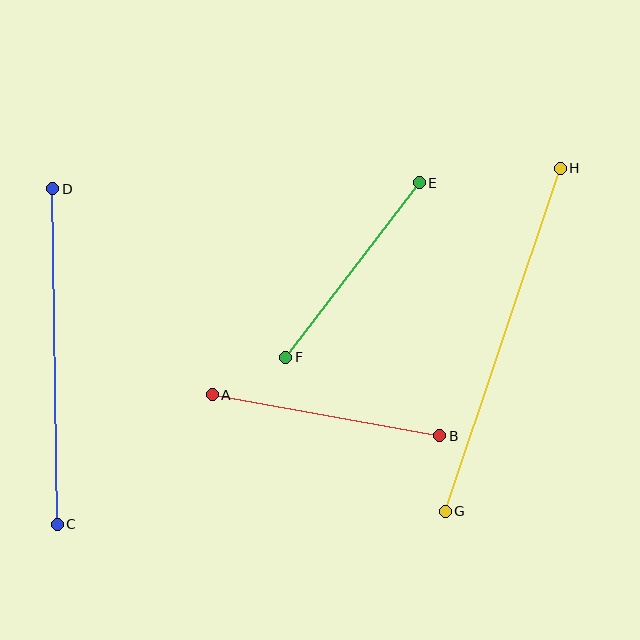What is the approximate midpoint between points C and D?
The midpoint is at approximately (55, 356) pixels.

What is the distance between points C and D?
The distance is approximately 335 pixels.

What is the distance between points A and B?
The distance is approximately 231 pixels.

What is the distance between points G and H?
The distance is approximately 362 pixels.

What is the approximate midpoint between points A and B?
The midpoint is at approximately (326, 415) pixels.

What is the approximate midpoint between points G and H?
The midpoint is at approximately (503, 340) pixels.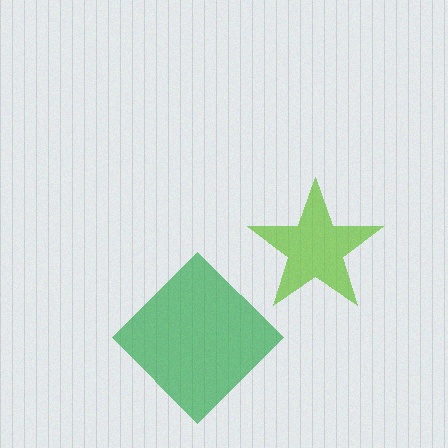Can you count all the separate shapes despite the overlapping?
Yes, there are 2 separate shapes.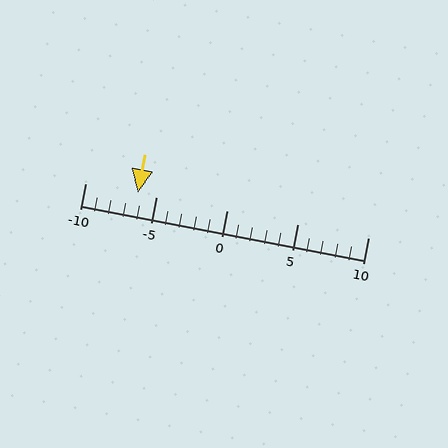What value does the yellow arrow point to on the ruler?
The yellow arrow points to approximately -6.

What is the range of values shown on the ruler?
The ruler shows values from -10 to 10.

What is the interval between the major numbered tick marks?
The major tick marks are spaced 5 units apart.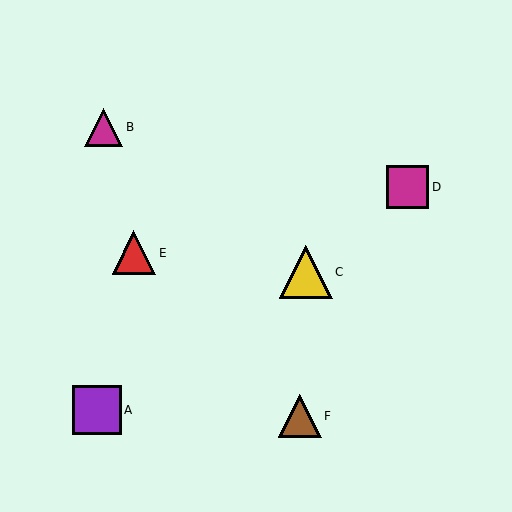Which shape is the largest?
The yellow triangle (labeled C) is the largest.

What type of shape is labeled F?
Shape F is a brown triangle.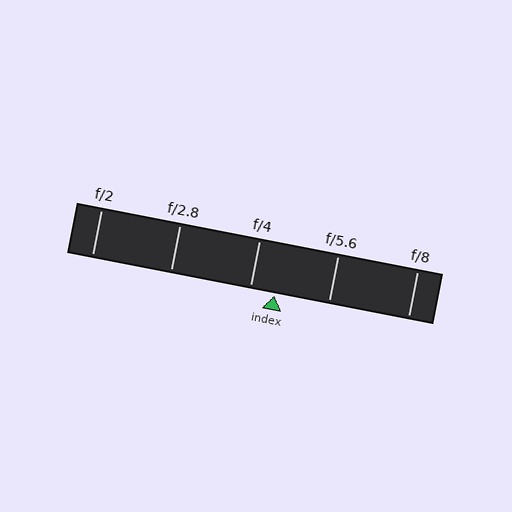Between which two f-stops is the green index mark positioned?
The index mark is between f/4 and f/5.6.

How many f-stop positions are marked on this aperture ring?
There are 5 f-stop positions marked.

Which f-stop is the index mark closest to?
The index mark is closest to f/4.